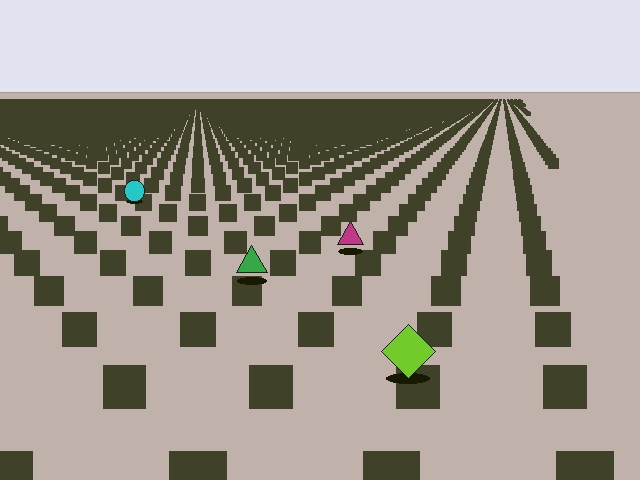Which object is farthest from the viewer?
The cyan circle is farthest from the viewer. It appears smaller and the ground texture around it is denser.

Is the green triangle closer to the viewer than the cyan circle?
Yes. The green triangle is closer — you can tell from the texture gradient: the ground texture is coarser near it.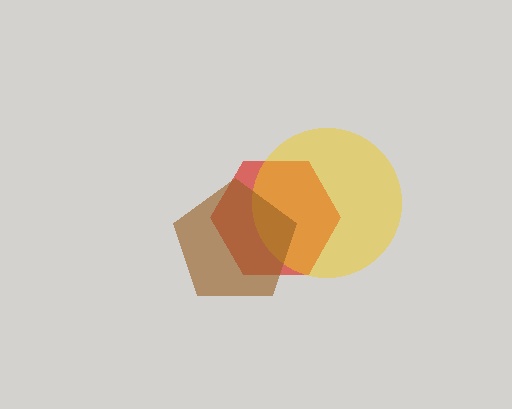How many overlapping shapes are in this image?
There are 3 overlapping shapes in the image.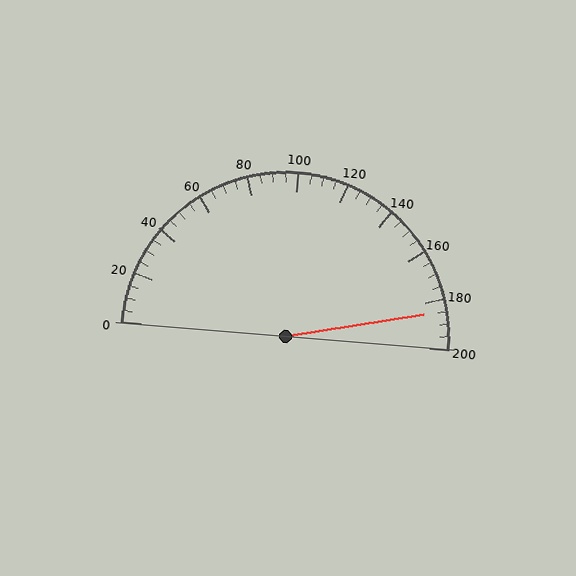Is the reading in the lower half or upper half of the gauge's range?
The reading is in the upper half of the range (0 to 200).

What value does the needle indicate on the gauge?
The needle indicates approximately 185.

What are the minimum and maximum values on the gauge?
The gauge ranges from 0 to 200.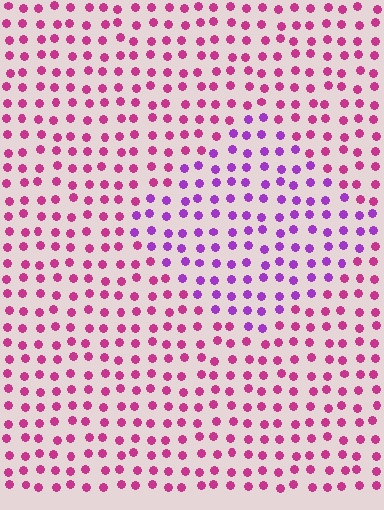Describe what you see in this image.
The image is filled with small magenta elements in a uniform arrangement. A diamond-shaped region is visible where the elements are tinted to a slightly different hue, forming a subtle color boundary.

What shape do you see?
I see a diamond.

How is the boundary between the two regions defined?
The boundary is defined purely by a slight shift in hue (about 39 degrees). Spacing, size, and orientation are identical on both sides.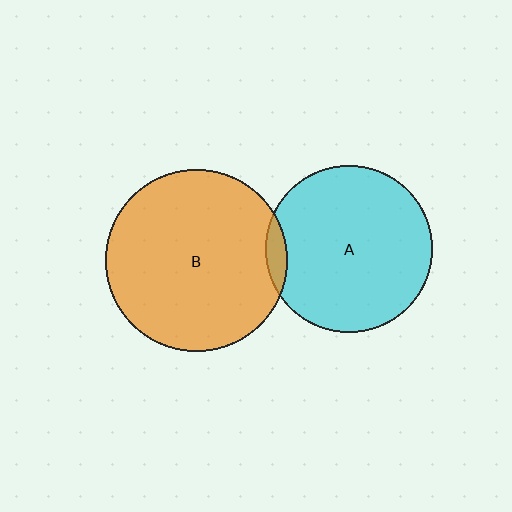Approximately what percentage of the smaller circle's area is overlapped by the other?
Approximately 5%.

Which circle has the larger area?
Circle B (orange).